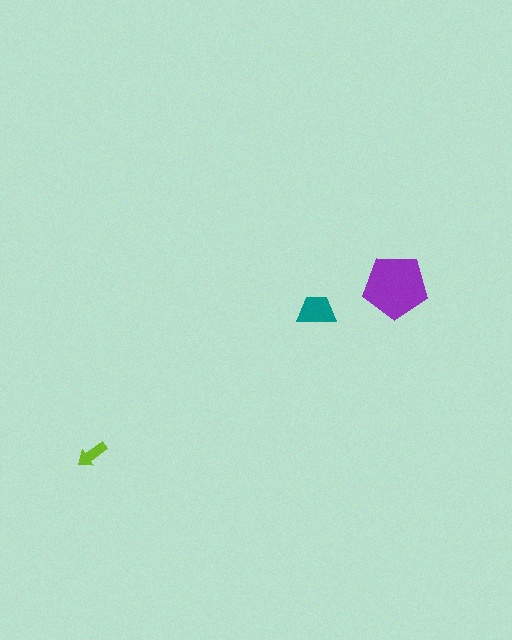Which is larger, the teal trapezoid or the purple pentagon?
The purple pentagon.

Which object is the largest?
The purple pentagon.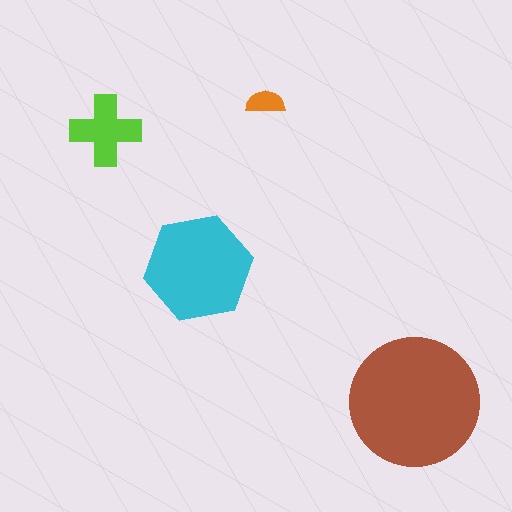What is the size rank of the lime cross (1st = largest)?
3rd.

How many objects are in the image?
There are 4 objects in the image.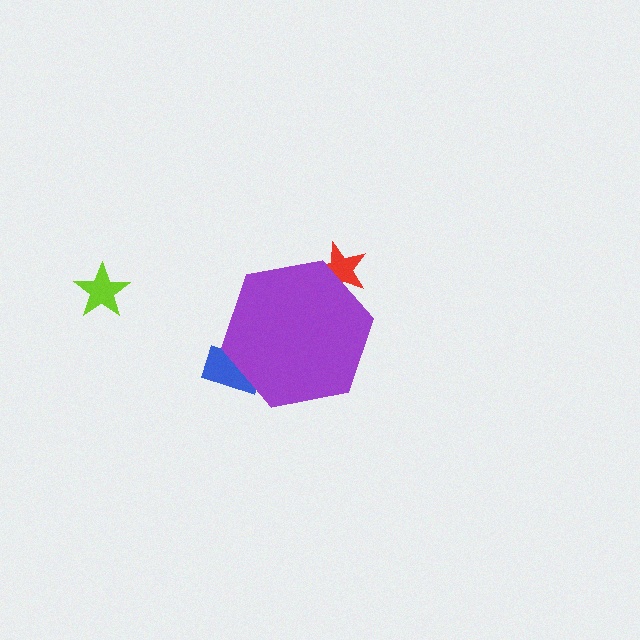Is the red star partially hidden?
Yes, the red star is partially hidden behind the purple hexagon.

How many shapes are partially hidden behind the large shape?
2 shapes are partially hidden.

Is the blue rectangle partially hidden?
Yes, the blue rectangle is partially hidden behind the purple hexagon.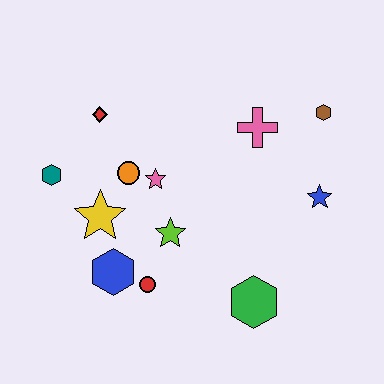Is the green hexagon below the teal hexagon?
Yes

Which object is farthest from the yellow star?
The brown hexagon is farthest from the yellow star.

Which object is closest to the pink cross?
The brown hexagon is closest to the pink cross.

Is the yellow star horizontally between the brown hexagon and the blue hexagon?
No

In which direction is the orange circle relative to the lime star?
The orange circle is above the lime star.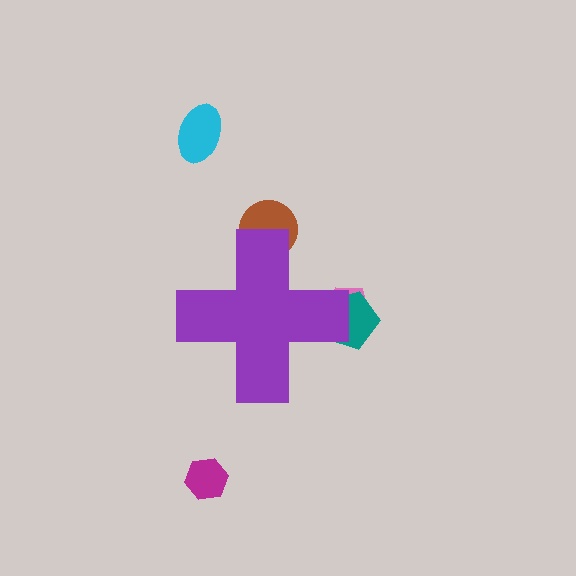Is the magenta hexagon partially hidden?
No, the magenta hexagon is fully visible.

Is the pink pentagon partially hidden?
Yes, the pink pentagon is partially hidden behind the purple cross.